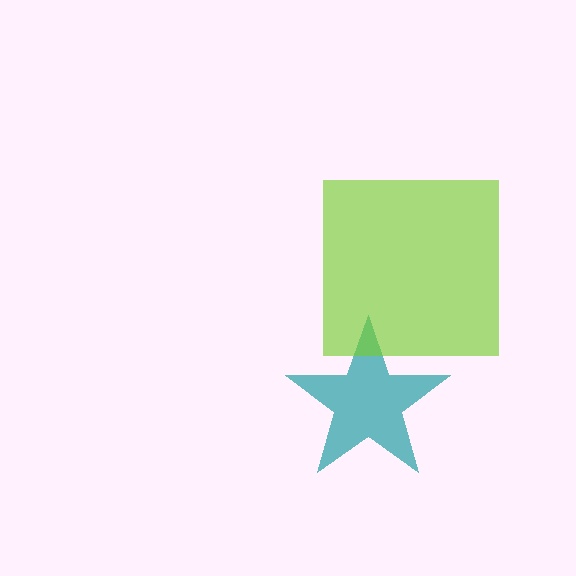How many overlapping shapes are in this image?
There are 2 overlapping shapes in the image.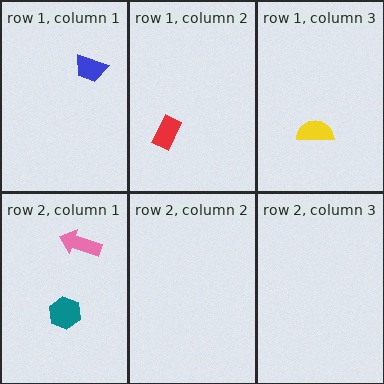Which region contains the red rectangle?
The row 1, column 2 region.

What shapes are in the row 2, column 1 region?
The teal hexagon, the pink arrow.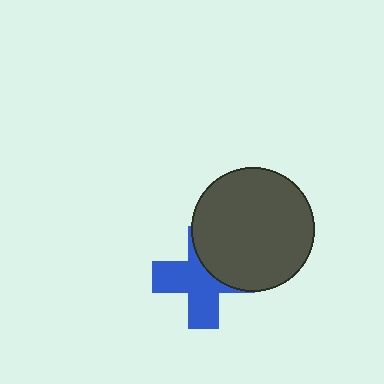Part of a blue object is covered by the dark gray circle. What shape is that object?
It is a cross.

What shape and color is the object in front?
The object in front is a dark gray circle.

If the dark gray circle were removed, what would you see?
You would see the complete blue cross.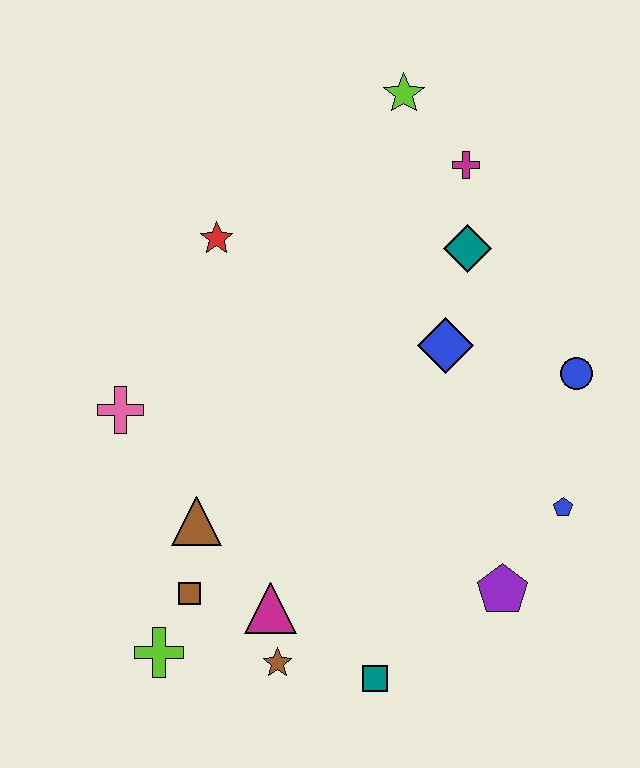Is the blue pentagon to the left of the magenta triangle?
No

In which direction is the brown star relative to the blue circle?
The brown star is to the left of the blue circle.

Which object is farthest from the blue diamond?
The lime cross is farthest from the blue diamond.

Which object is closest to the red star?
The pink cross is closest to the red star.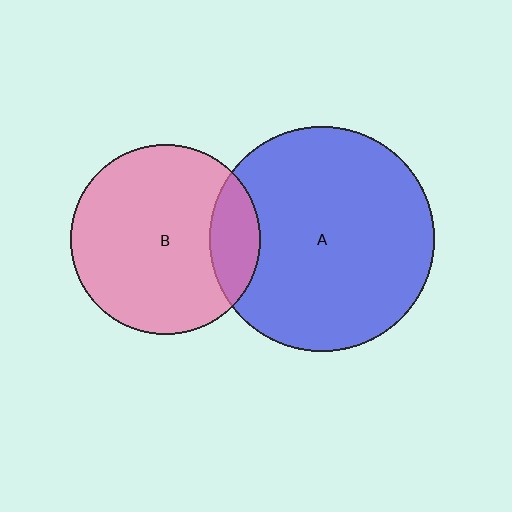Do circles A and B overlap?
Yes.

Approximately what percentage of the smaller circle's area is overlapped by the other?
Approximately 15%.